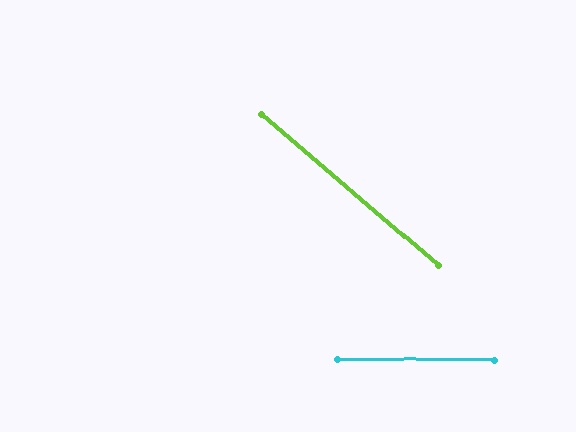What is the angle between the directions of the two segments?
Approximately 40 degrees.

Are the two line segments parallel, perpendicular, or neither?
Neither parallel nor perpendicular — they differ by about 40°.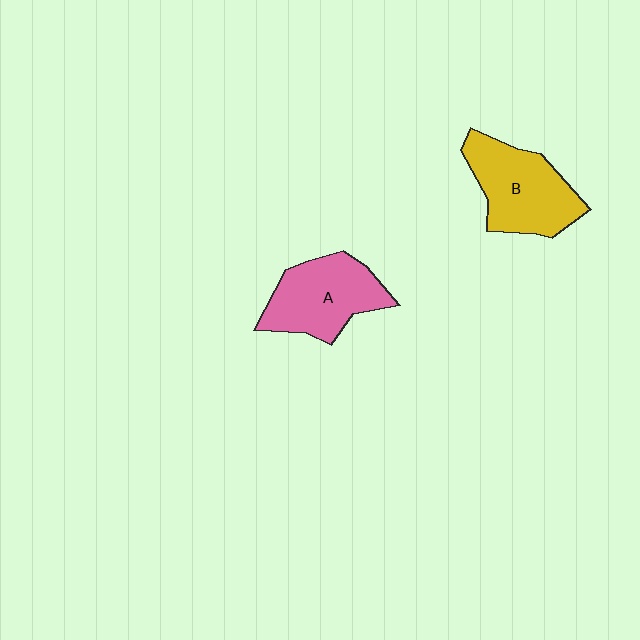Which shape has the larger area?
Shape B (yellow).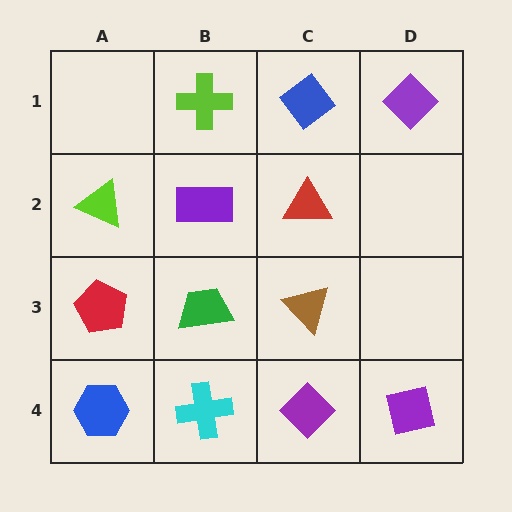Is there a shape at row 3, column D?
No, that cell is empty.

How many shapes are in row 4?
4 shapes.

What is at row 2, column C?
A red triangle.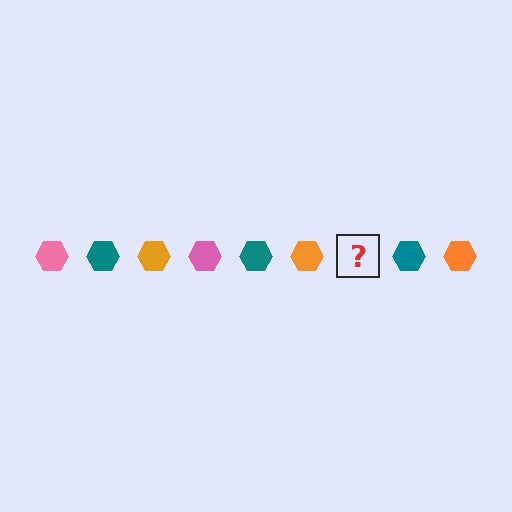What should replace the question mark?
The question mark should be replaced with a pink hexagon.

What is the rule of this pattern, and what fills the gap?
The rule is that the pattern cycles through pink, teal, orange hexagons. The gap should be filled with a pink hexagon.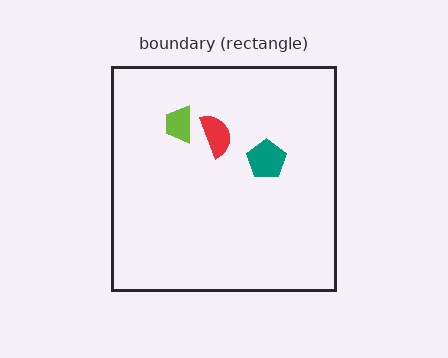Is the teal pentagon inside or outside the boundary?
Inside.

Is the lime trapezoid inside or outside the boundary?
Inside.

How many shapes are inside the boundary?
3 inside, 0 outside.